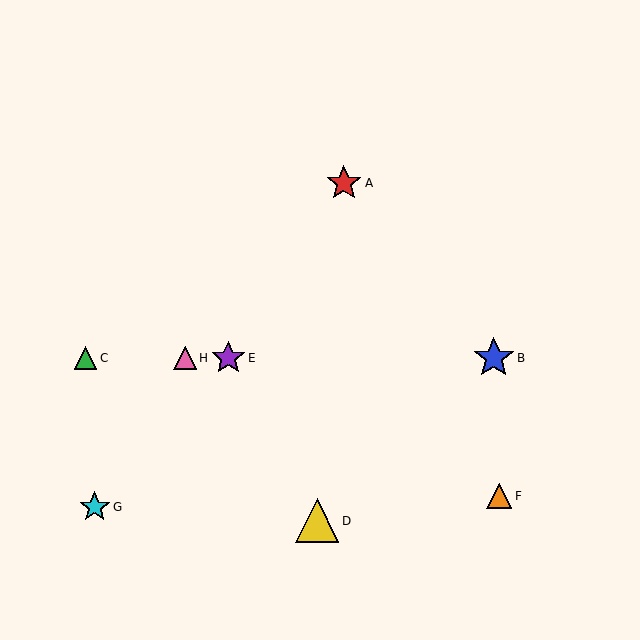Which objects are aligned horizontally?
Objects B, C, E, H are aligned horizontally.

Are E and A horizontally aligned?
No, E is at y≈358 and A is at y≈183.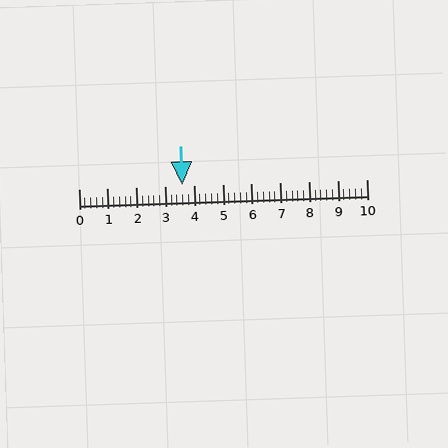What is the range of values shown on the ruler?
The ruler shows values from 0 to 10.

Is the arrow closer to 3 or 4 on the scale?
The arrow is closer to 4.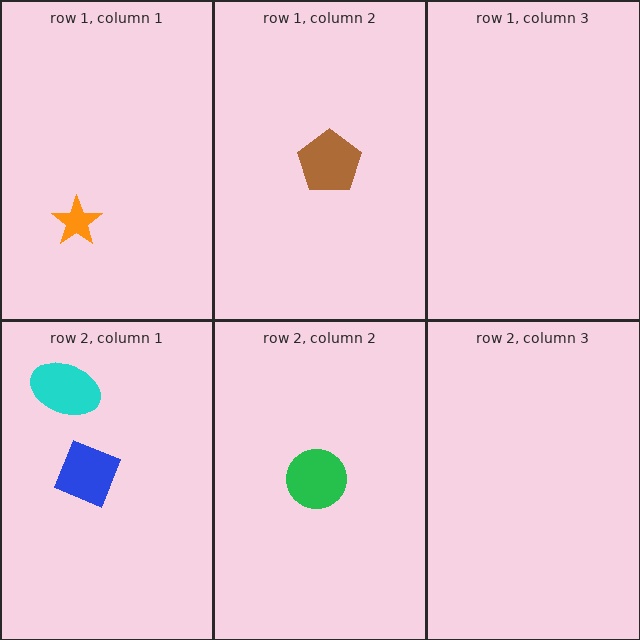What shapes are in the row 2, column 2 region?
The green circle.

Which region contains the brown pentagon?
The row 1, column 2 region.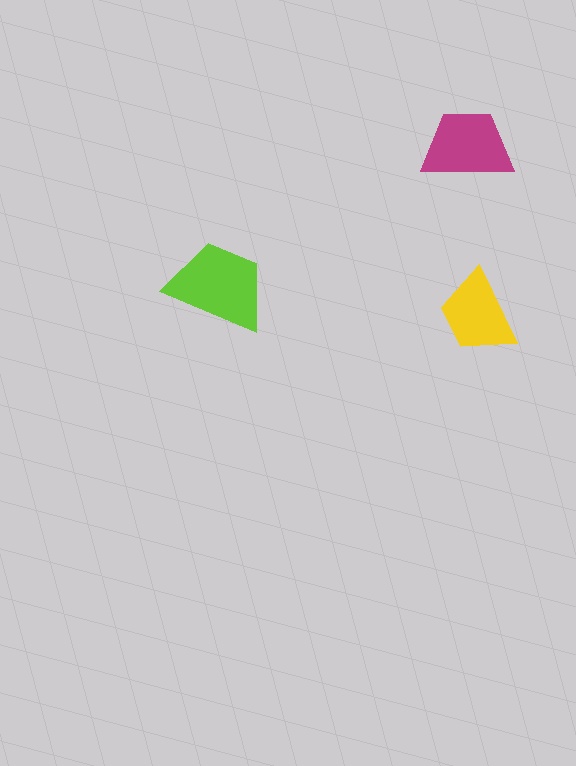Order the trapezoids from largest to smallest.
the lime one, the magenta one, the yellow one.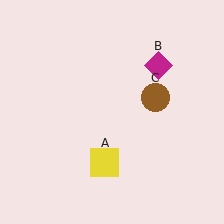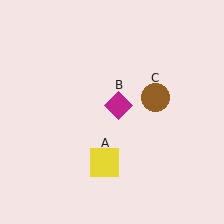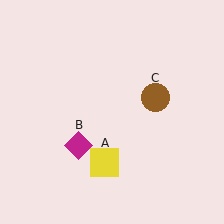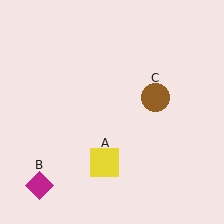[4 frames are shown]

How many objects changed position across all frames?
1 object changed position: magenta diamond (object B).